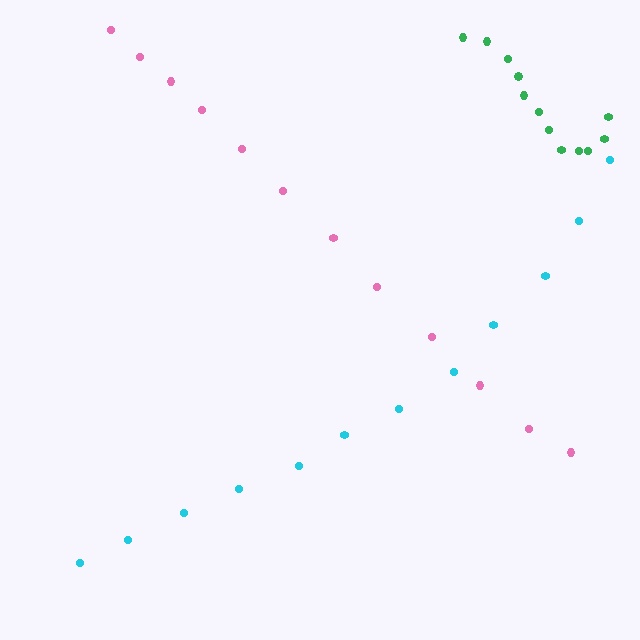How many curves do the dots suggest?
There are 3 distinct paths.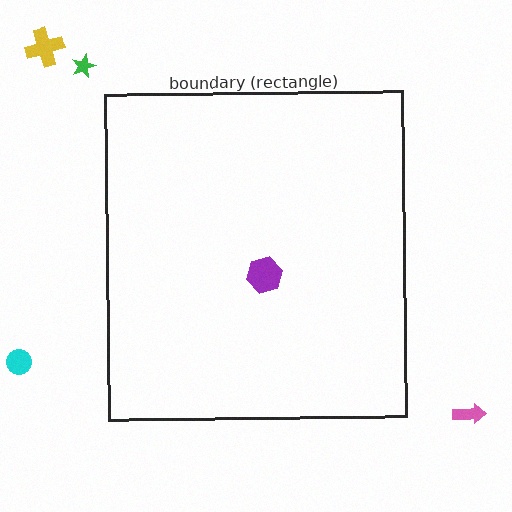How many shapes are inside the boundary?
1 inside, 4 outside.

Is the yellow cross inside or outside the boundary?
Outside.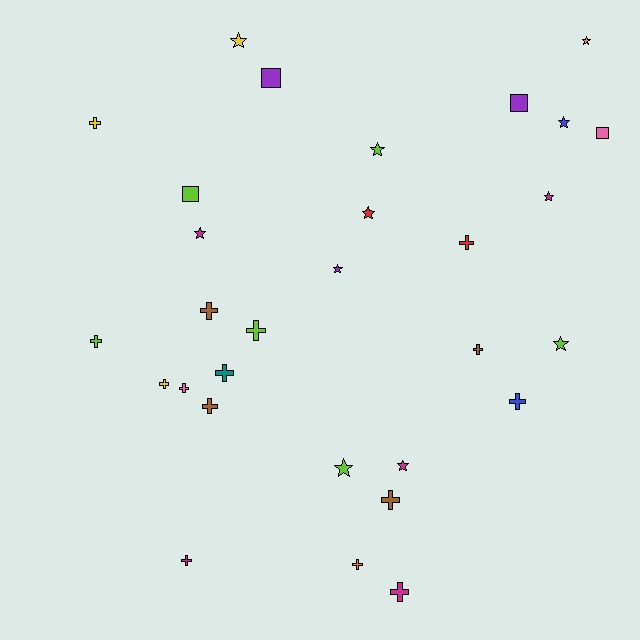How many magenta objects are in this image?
There are 5 magenta objects.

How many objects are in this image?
There are 30 objects.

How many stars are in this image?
There are 11 stars.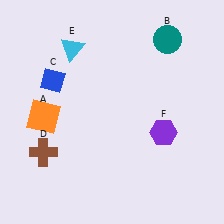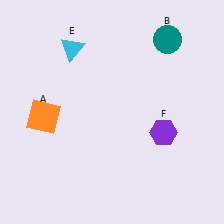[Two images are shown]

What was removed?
The brown cross (D), the blue diamond (C) were removed in Image 2.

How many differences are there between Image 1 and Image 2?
There are 2 differences between the two images.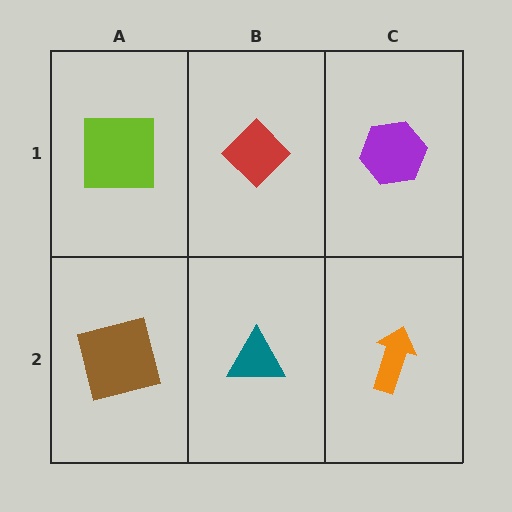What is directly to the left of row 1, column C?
A red diamond.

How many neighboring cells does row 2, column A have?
2.